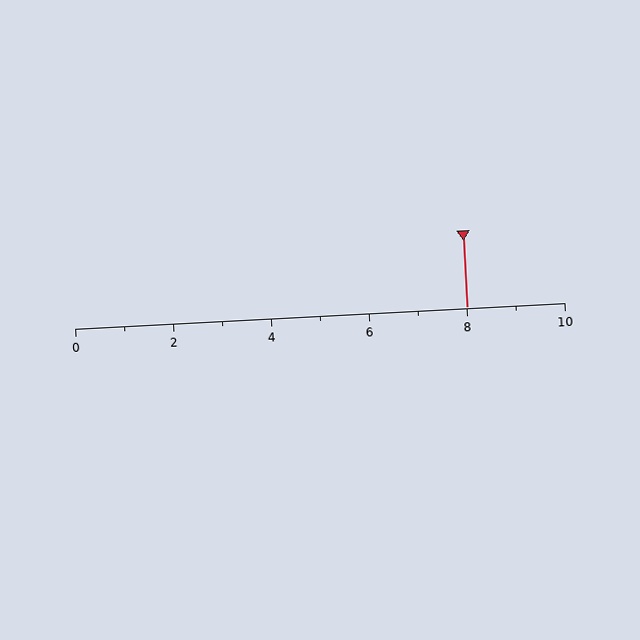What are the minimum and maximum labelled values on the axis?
The axis runs from 0 to 10.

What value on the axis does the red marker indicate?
The marker indicates approximately 8.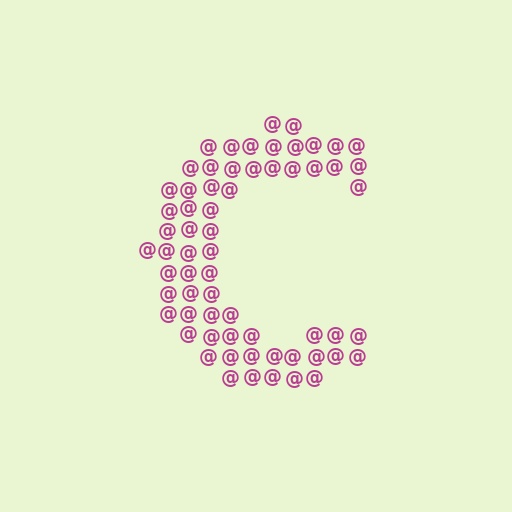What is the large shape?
The large shape is the letter C.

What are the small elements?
The small elements are at signs.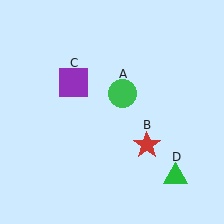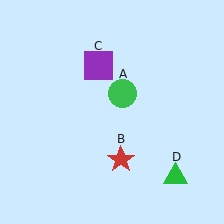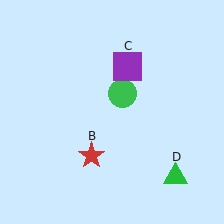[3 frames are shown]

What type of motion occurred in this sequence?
The red star (object B), purple square (object C) rotated clockwise around the center of the scene.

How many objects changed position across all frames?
2 objects changed position: red star (object B), purple square (object C).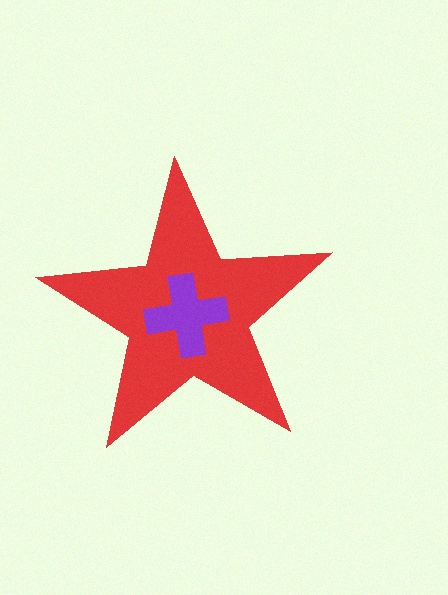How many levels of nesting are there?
2.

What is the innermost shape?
The purple cross.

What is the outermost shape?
The red star.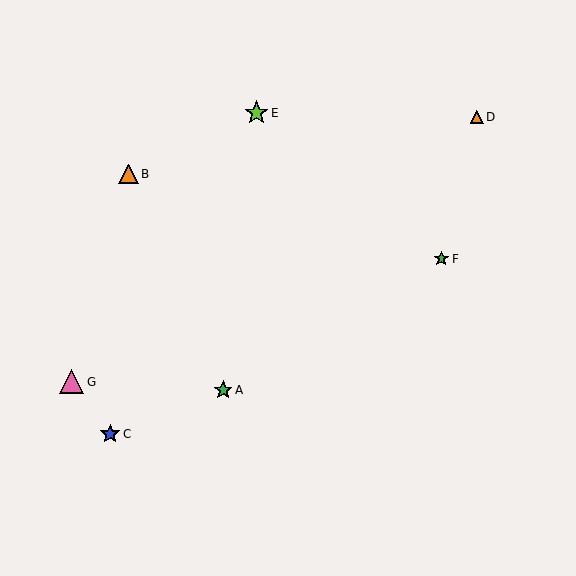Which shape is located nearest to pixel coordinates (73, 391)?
The pink triangle (labeled G) at (72, 382) is nearest to that location.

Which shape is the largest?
The pink triangle (labeled G) is the largest.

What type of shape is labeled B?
Shape B is an orange triangle.